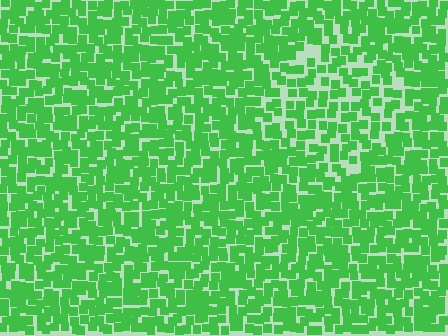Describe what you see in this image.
The image contains small green elements arranged at two different densities. A diamond-shaped region is visible where the elements are less densely packed than the surrounding area.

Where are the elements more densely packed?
The elements are more densely packed outside the diamond boundary.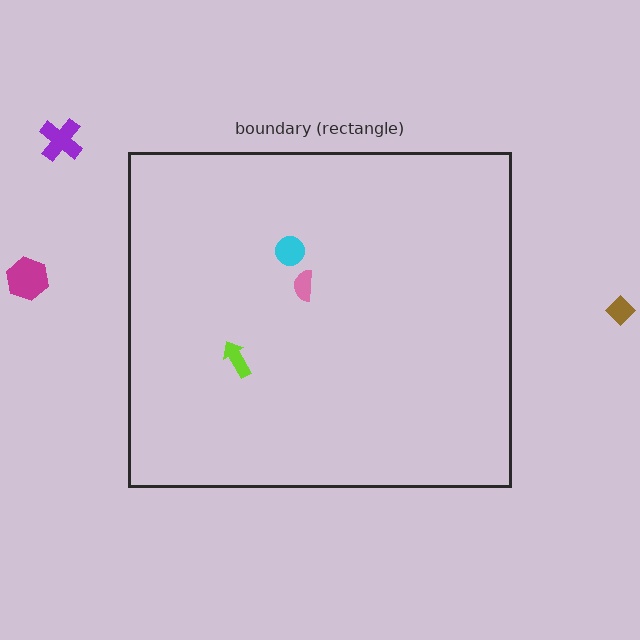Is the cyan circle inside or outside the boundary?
Inside.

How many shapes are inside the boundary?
3 inside, 3 outside.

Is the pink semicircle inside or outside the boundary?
Inside.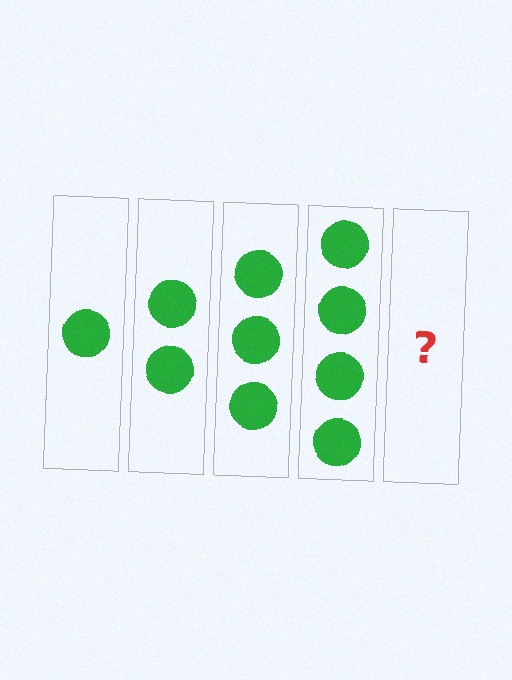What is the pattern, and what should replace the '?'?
The pattern is that each step adds one more circle. The '?' should be 5 circles.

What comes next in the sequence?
The next element should be 5 circles.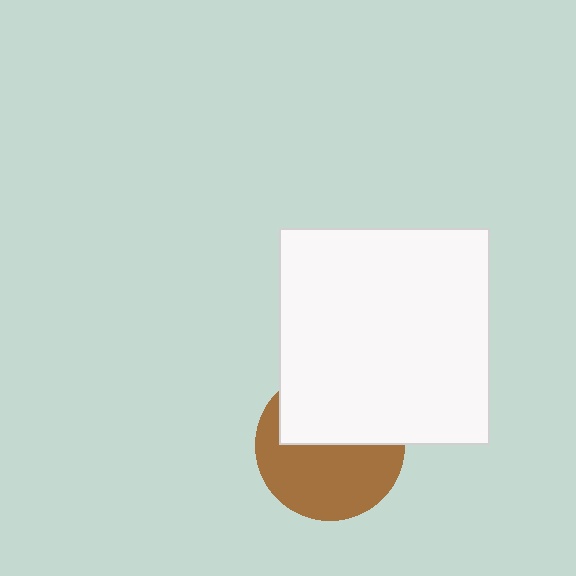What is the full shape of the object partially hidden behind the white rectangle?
The partially hidden object is a brown circle.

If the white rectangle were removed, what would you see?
You would see the complete brown circle.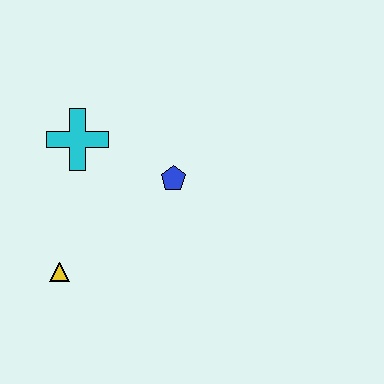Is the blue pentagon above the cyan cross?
No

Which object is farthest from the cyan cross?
The yellow triangle is farthest from the cyan cross.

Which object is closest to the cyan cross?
The blue pentagon is closest to the cyan cross.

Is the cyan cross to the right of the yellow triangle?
Yes